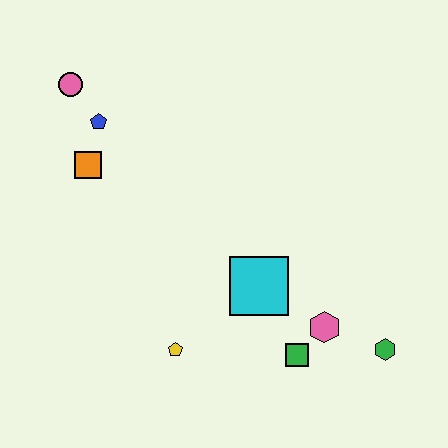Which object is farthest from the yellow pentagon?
The pink circle is farthest from the yellow pentagon.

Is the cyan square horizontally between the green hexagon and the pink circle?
Yes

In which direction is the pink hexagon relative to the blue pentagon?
The pink hexagon is to the right of the blue pentagon.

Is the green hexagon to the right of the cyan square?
Yes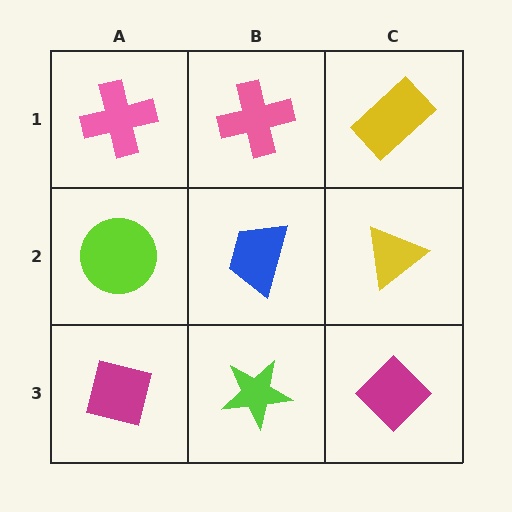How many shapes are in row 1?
3 shapes.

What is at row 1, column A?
A pink cross.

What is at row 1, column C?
A yellow rectangle.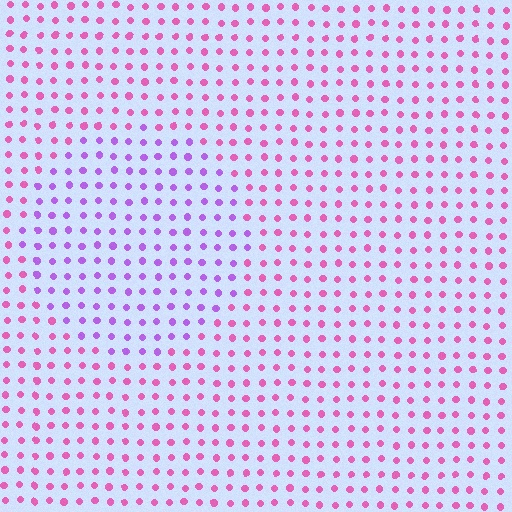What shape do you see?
I see a circle.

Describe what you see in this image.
The image is filled with small pink elements in a uniform arrangement. A circle-shaped region is visible where the elements are tinted to a slightly different hue, forming a subtle color boundary.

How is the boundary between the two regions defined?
The boundary is defined purely by a slight shift in hue (about 42 degrees). Spacing, size, and orientation are identical on both sides.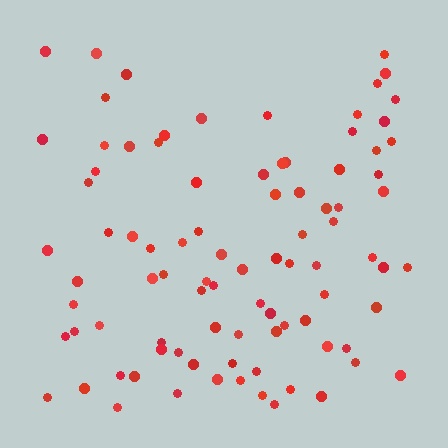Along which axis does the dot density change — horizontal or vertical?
Vertical.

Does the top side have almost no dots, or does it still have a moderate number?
Still a moderate number, just noticeably fewer than the bottom.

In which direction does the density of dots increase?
From top to bottom, with the bottom side densest.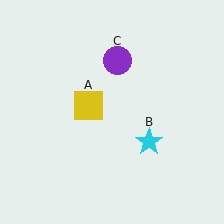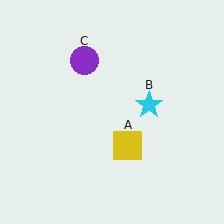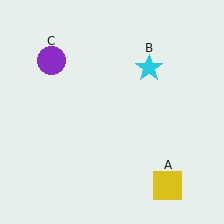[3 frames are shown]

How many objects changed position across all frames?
3 objects changed position: yellow square (object A), cyan star (object B), purple circle (object C).